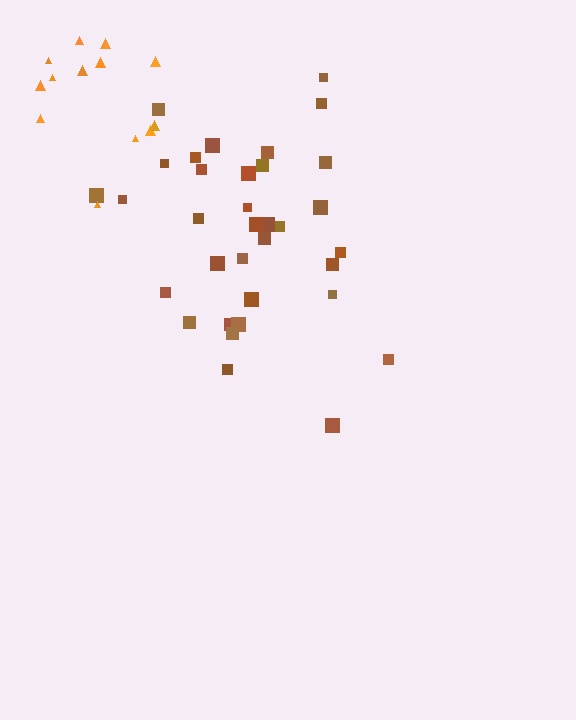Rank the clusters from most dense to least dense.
brown, orange.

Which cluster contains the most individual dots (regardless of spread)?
Brown (34).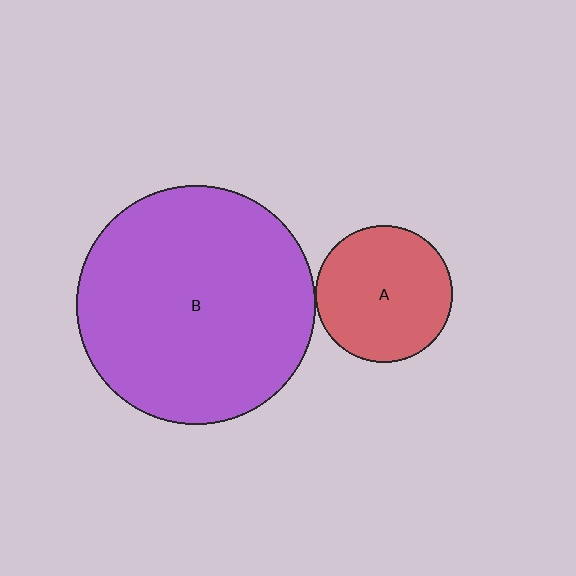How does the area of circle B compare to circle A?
Approximately 3.1 times.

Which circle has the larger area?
Circle B (purple).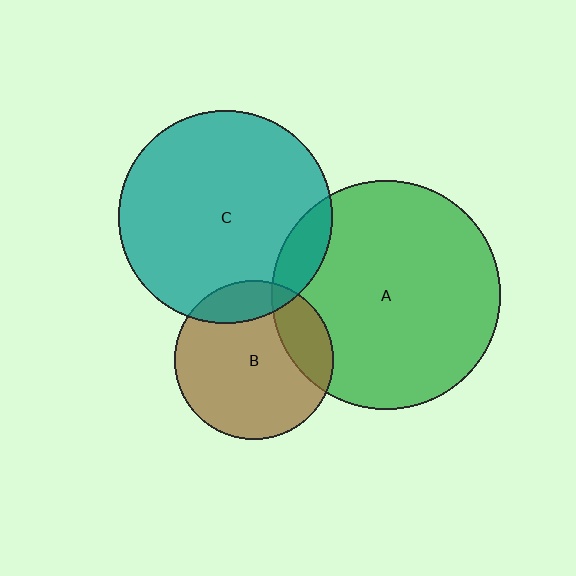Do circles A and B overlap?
Yes.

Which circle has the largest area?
Circle A (green).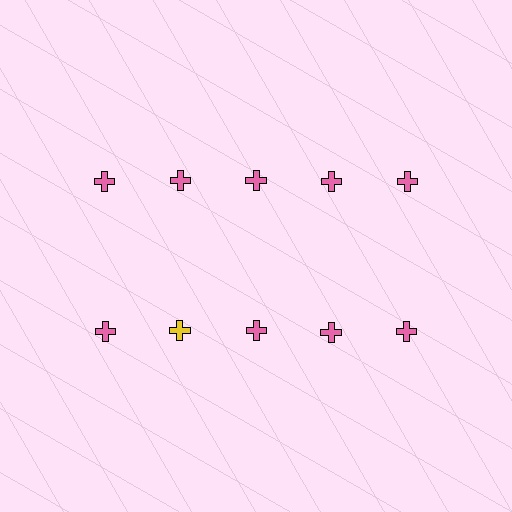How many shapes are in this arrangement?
There are 10 shapes arranged in a grid pattern.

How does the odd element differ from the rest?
It has a different color: yellow instead of pink.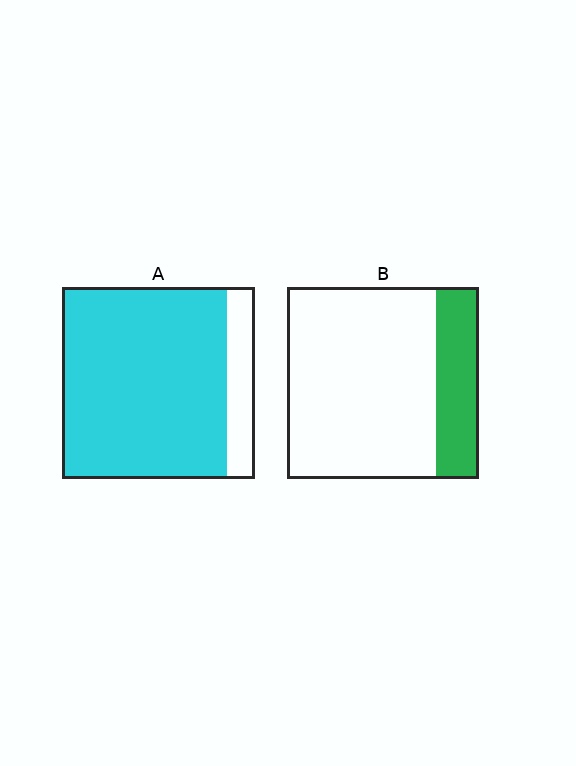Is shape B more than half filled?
No.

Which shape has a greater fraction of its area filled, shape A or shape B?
Shape A.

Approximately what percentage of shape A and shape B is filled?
A is approximately 85% and B is approximately 20%.